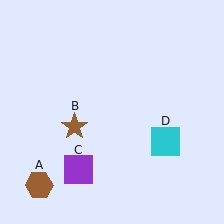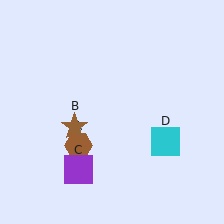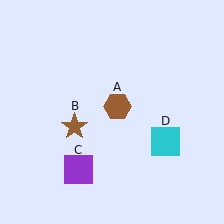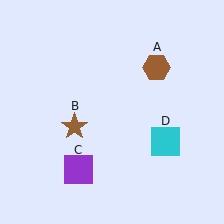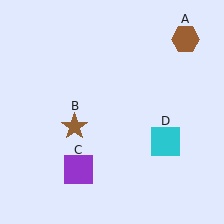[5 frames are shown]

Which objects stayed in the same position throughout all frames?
Brown star (object B) and purple square (object C) and cyan square (object D) remained stationary.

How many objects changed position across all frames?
1 object changed position: brown hexagon (object A).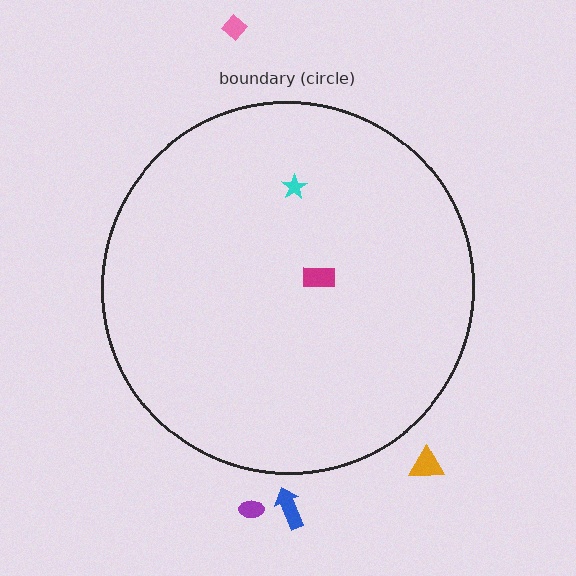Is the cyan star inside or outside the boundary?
Inside.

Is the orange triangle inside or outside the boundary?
Outside.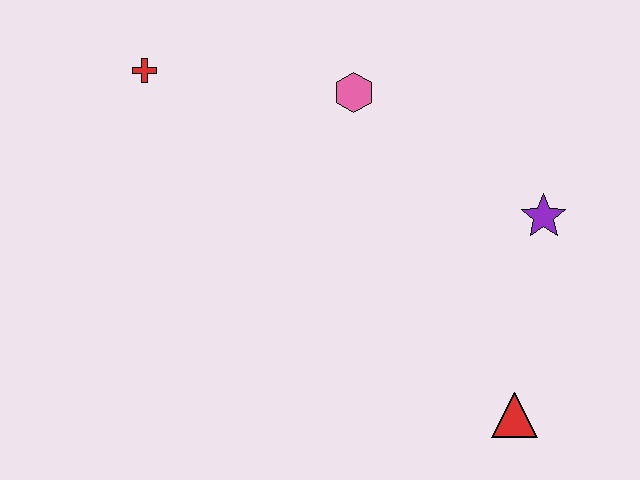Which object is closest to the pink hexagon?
The red cross is closest to the pink hexagon.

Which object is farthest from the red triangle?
The red cross is farthest from the red triangle.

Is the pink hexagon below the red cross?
Yes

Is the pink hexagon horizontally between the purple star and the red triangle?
No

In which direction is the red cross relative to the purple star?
The red cross is to the left of the purple star.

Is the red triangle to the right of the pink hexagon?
Yes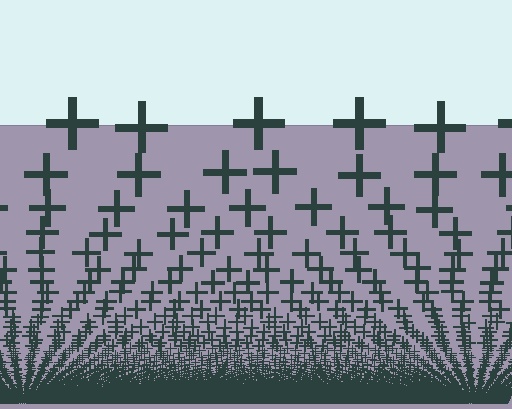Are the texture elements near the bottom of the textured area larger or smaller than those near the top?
Smaller. The gradient is inverted — elements near the bottom are smaller and denser.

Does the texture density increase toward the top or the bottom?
Density increases toward the bottom.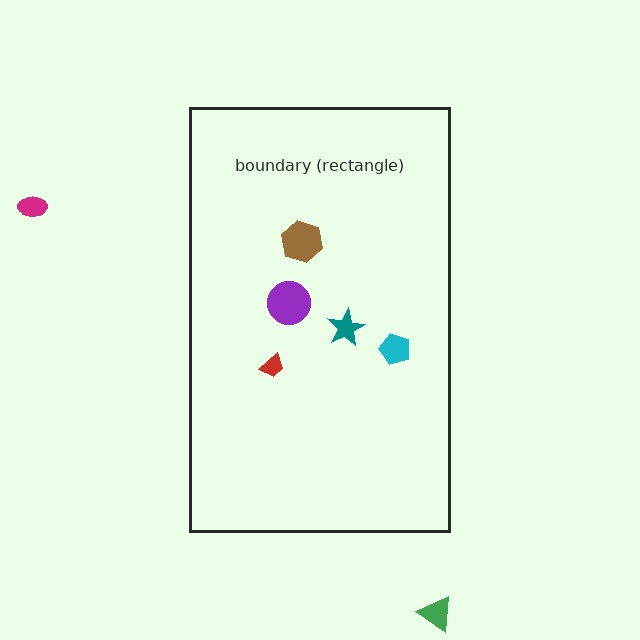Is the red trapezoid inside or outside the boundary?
Inside.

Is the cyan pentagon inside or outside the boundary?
Inside.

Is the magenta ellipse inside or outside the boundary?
Outside.